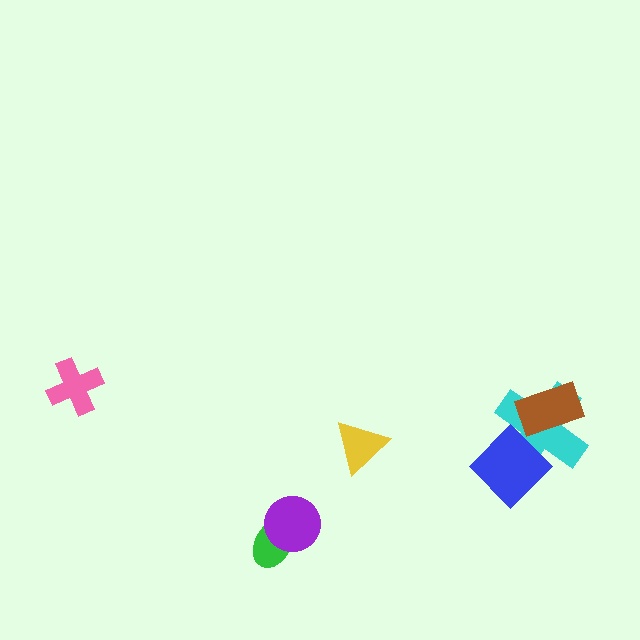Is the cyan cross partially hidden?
Yes, it is partially covered by another shape.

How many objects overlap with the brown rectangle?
1 object overlaps with the brown rectangle.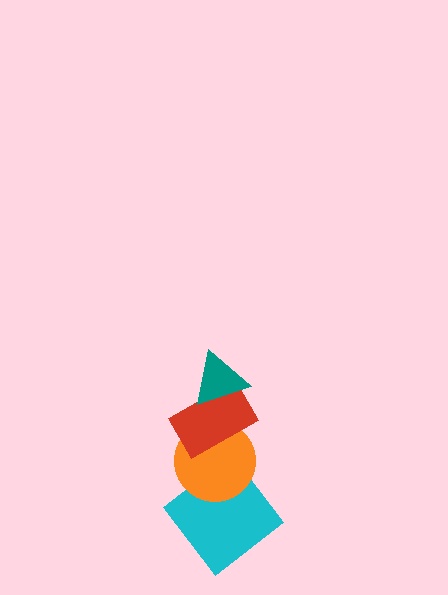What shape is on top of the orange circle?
The red rectangle is on top of the orange circle.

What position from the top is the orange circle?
The orange circle is 3rd from the top.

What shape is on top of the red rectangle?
The teal triangle is on top of the red rectangle.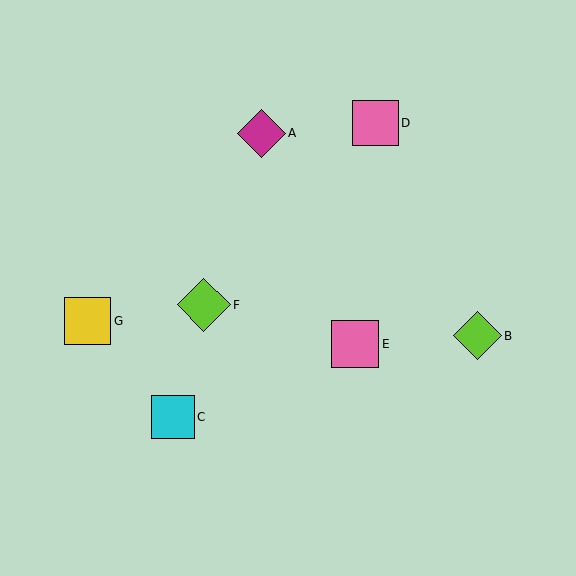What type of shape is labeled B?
Shape B is a lime diamond.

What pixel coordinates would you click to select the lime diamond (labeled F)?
Click at (204, 305) to select the lime diamond F.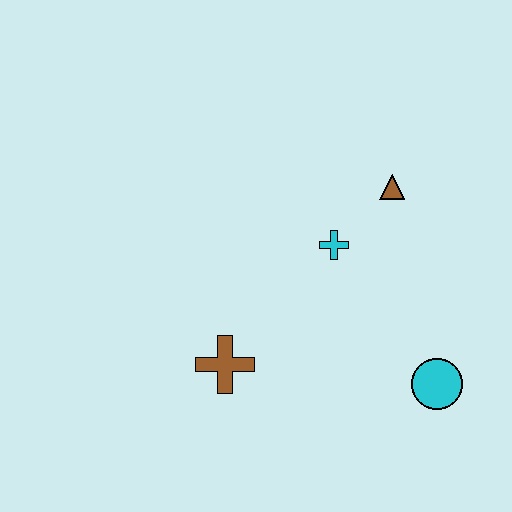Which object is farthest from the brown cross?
The brown triangle is farthest from the brown cross.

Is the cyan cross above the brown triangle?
No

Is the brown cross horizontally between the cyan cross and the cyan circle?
No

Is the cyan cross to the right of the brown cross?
Yes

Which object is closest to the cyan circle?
The cyan cross is closest to the cyan circle.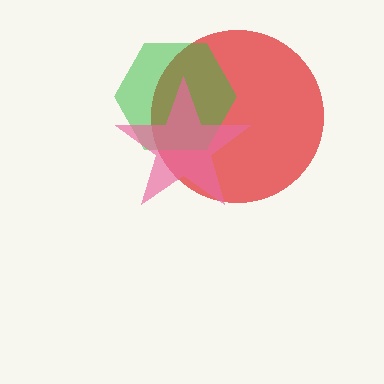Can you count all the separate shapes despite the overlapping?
Yes, there are 3 separate shapes.